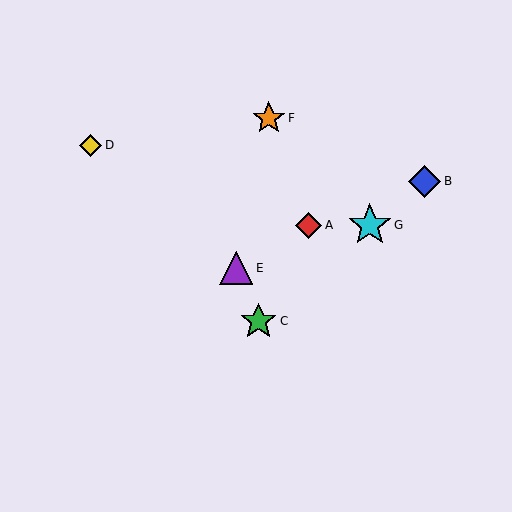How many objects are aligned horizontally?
2 objects (A, G) are aligned horizontally.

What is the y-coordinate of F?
Object F is at y≈118.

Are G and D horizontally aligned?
No, G is at y≈225 and D is at y≈145.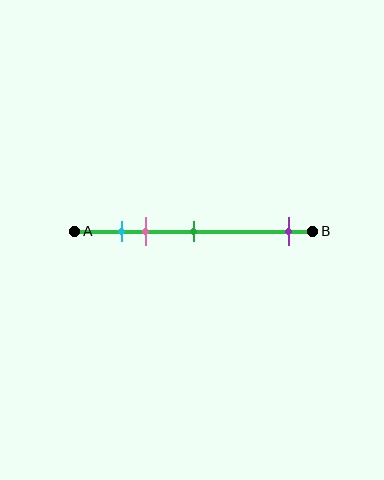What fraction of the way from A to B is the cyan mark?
The cyan mark is approximately 20% (0.2) of the way from A to B.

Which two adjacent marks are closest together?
The cyan and pink marks are the closest adjacent pair.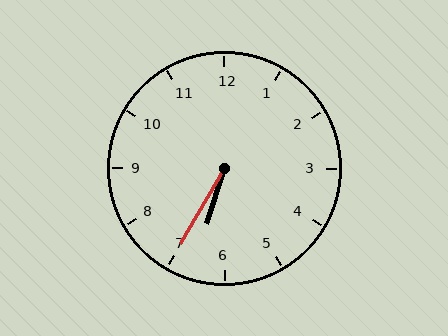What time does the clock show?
6:35.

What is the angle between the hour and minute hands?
Approximately 12 degrees.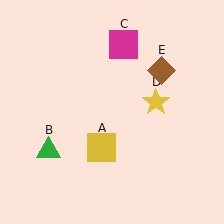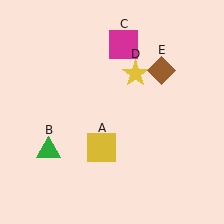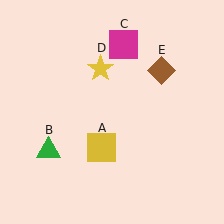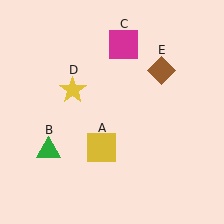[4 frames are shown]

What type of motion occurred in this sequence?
The yellow star (object D) rotated counterclockwise around the center of the scene.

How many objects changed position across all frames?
1 object changed position: yellow star (object D).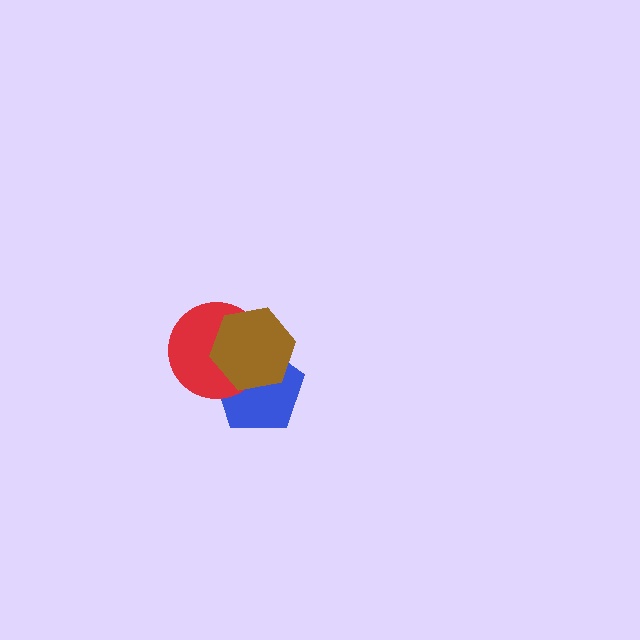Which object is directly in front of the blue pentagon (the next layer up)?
The red circle is directly in front of the blue pentagon.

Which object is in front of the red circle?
The brown hexagon is in front of the red circle.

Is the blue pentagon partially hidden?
Yes, it is partially covered by another shape.